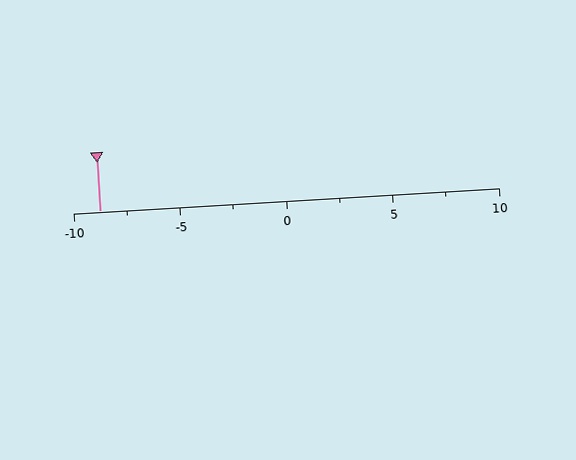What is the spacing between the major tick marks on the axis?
The major ticks are spaced 5 apart.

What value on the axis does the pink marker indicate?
The marker indicates approximately -8.8.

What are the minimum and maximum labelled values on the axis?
The axis runs from -10 to 10.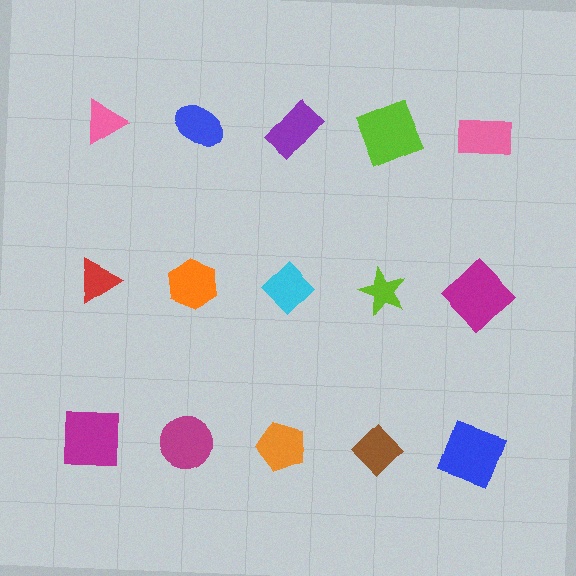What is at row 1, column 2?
A blue ellipse.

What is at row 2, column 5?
A magenta diamond.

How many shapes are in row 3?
5 shapes.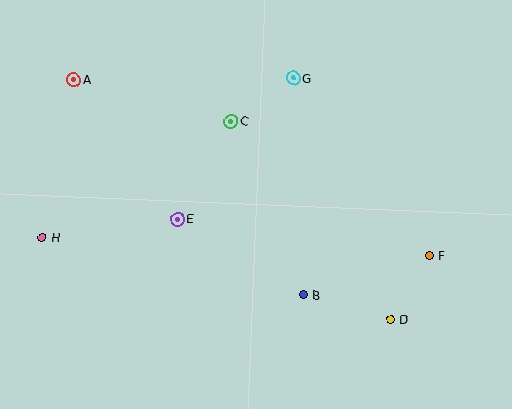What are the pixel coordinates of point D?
Point D is at (391, 319).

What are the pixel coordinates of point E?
Point E is at (177, 219).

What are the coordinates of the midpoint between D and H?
The midpoint between D and H is at (217, 279).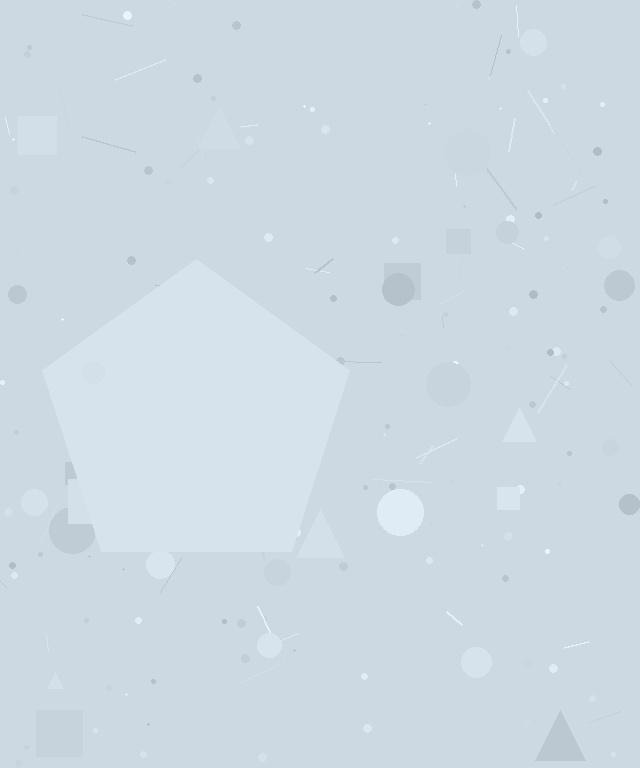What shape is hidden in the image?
A pentagon is hidden in the image.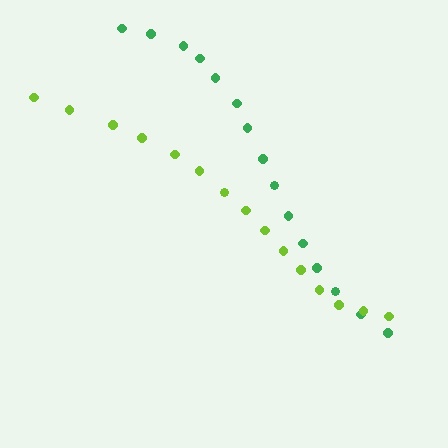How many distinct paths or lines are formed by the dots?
There are 2 distinct paths.